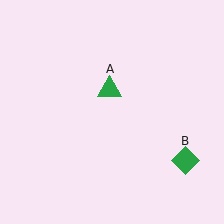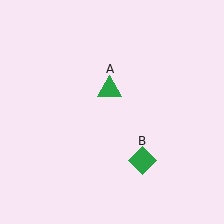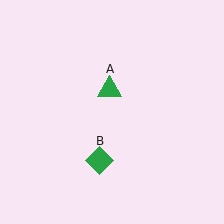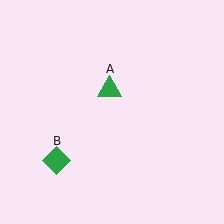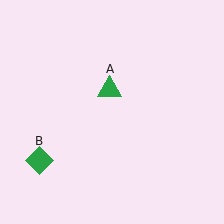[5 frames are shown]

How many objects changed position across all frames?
1 object changed position: green diamond (object B).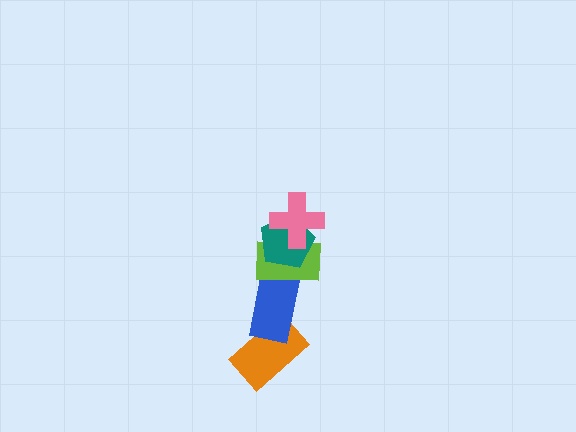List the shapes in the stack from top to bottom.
From top to bottom: the pink cross, the teal pentagon, the lime rectangle, the blue rectangle, the orange rectangle.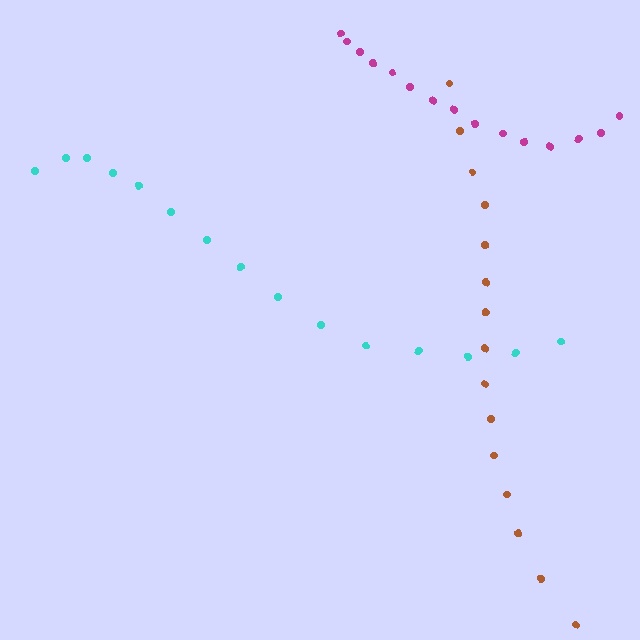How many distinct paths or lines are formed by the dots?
There are 3 distinct paths.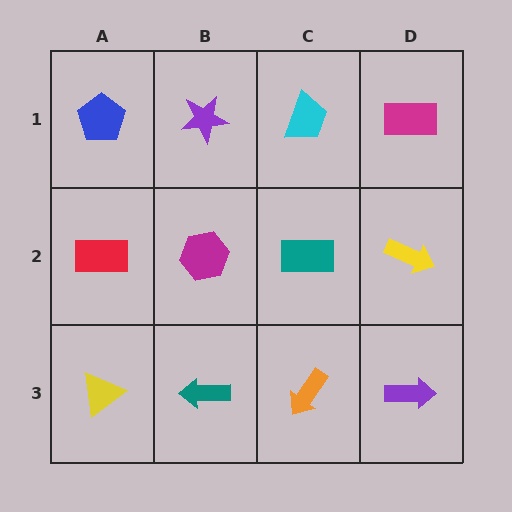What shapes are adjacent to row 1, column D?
A yellow arrow (row 2, column D), a cyan trapezoid (row 1, column C).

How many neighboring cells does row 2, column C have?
4.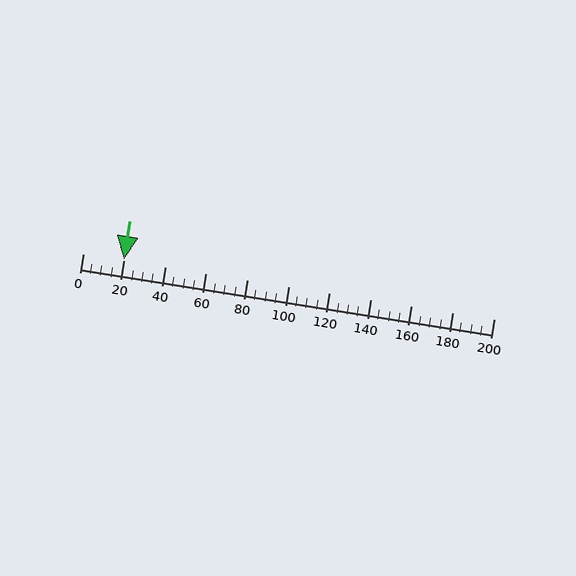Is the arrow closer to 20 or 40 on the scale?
The arrow is closer to 20.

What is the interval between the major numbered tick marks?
The major tick marks are spaced 20 units apart.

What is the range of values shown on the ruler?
The ruler shows values from 0 to 200.